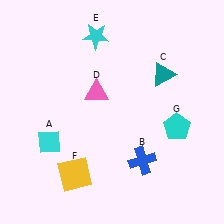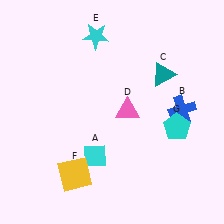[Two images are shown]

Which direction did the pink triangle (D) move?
The pink triangle (D) moved right.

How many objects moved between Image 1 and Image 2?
3 objects moved between the two images.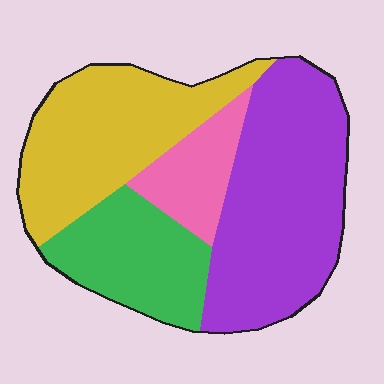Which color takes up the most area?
Purple, at roughly 40%.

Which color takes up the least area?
Pink, at roughly 10%.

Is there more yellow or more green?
Yellow.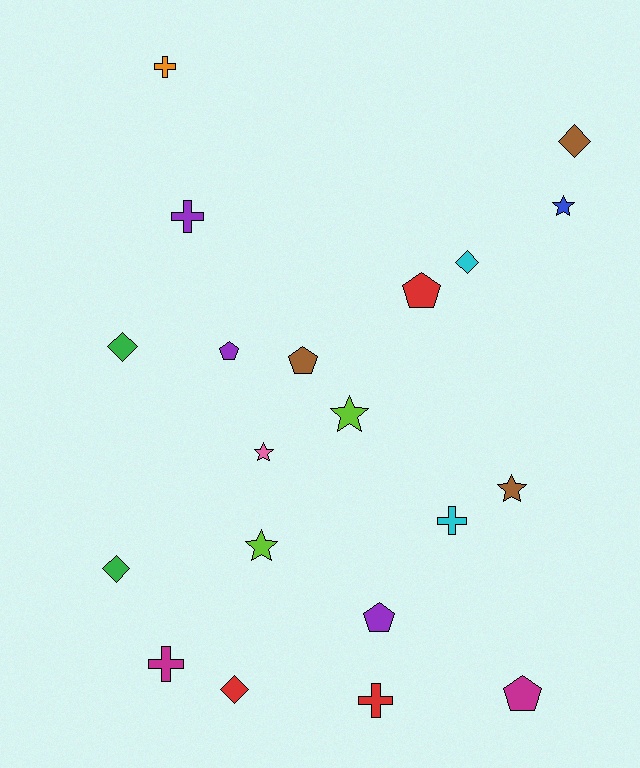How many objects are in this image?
There are 20 objects.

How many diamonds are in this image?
There are 5 diamonds.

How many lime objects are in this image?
There are 2 lime objects.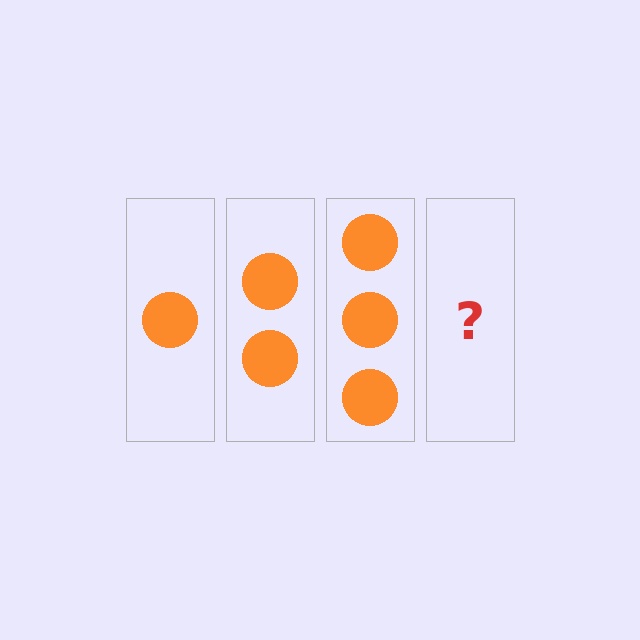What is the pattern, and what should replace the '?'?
The pattern is that each step adds one more circle. The '?' should be 4 circles.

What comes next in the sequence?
The next element should be 4 circles.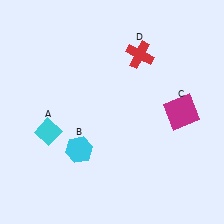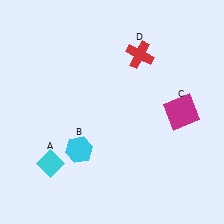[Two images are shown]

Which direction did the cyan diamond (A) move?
The cyan diamond (A) moved down.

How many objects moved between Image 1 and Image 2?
1 object moved between the two images.